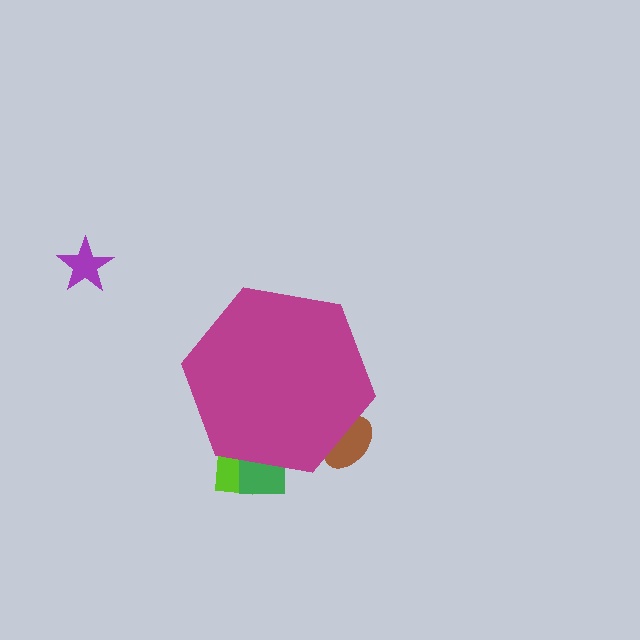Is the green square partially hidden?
Yes, the green square is partially hidden behind the magenta hexagon.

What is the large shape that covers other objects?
A magenta hexagon.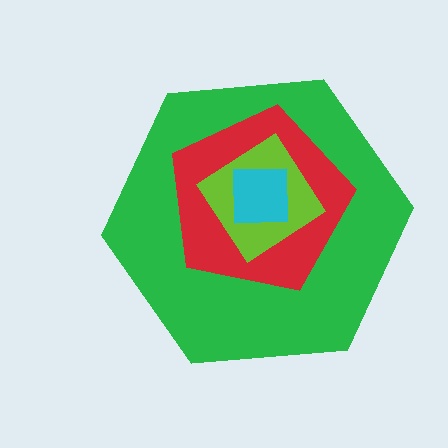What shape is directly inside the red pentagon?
The lime diamond.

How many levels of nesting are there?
4.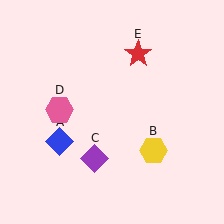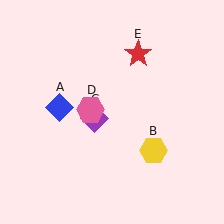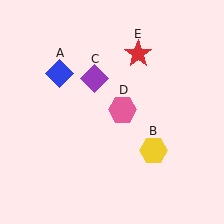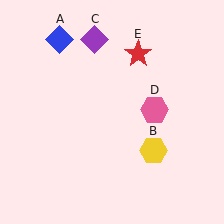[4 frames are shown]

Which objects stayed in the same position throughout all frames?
Yellow hexagon (object B) and red star (object E) remained stationary.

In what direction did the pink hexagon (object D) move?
The pink hexagon (object D) moved right.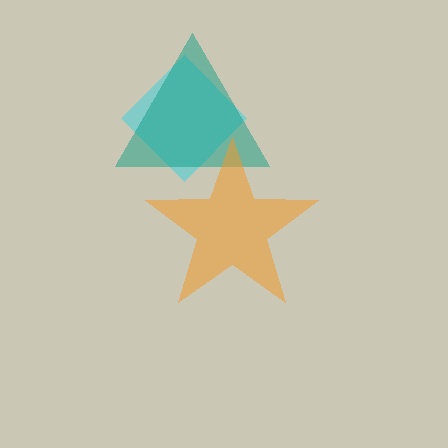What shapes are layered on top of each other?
The layered shapes are: a cyan diamond, a teal triangle, an orange star.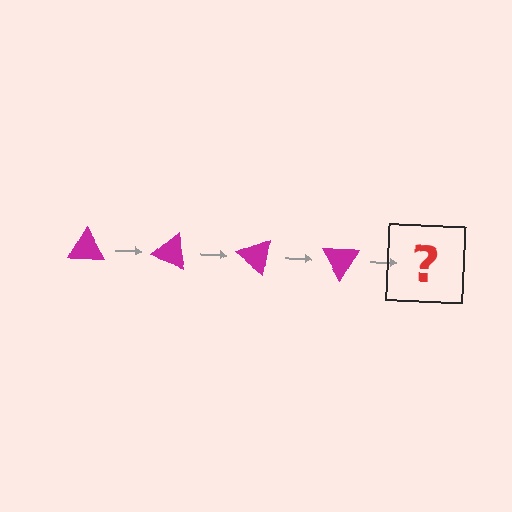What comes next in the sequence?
The next element should be a magenta triangle rotated 80 degrees.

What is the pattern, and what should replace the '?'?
The pattern is that the triangle rotates 20 degrees each step. The '?' should be a magenta triangle rotated 80 degrees.